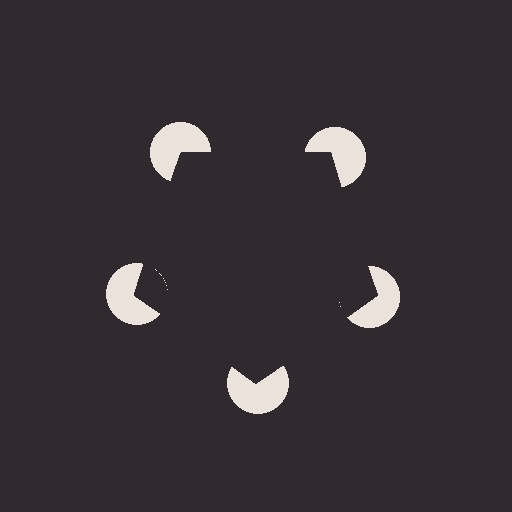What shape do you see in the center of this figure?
An illusory pentagon — its edges are inferred from the aligned wedge cuts in the pac-man discs, not physically drawn.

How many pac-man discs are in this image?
There are 5 — one at each vertex of the illusory pentagon.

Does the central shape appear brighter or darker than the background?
It typically appears slightly darker than the background, even though no actual brightness change is drawn.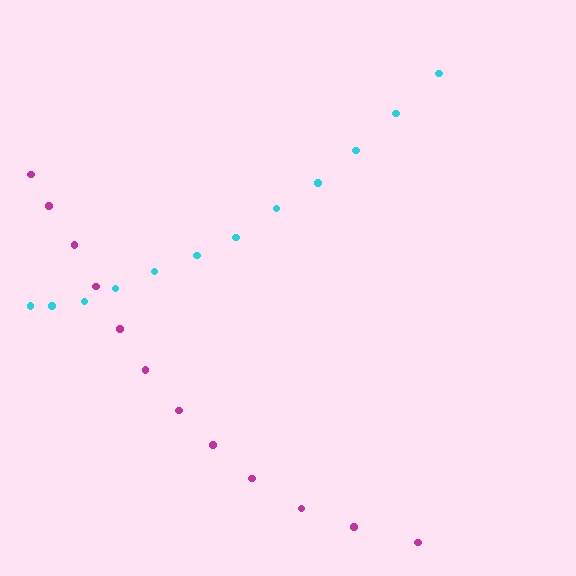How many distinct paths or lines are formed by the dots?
There are 2 distinct paths.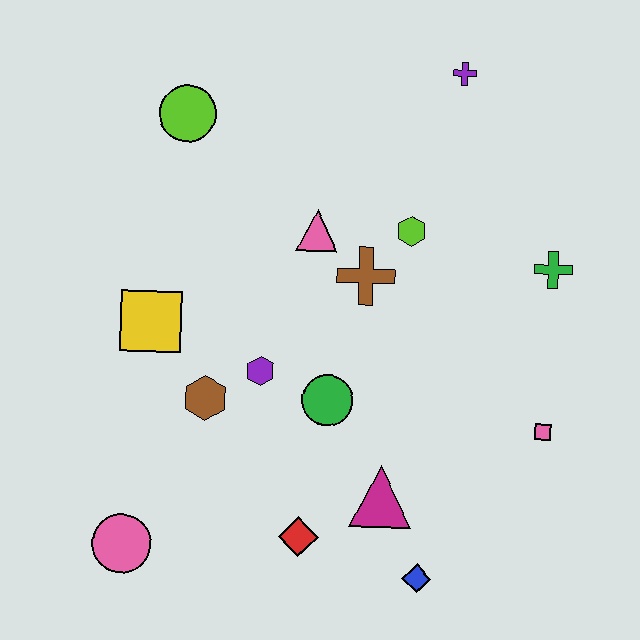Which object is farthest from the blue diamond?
The lime circle is farthest from the blue diamond.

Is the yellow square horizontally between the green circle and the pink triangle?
No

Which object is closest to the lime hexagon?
The brown cross is closest to the lime hexagon.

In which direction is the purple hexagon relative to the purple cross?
The purple hexagon is below the purple cross.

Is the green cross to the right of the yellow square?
Yes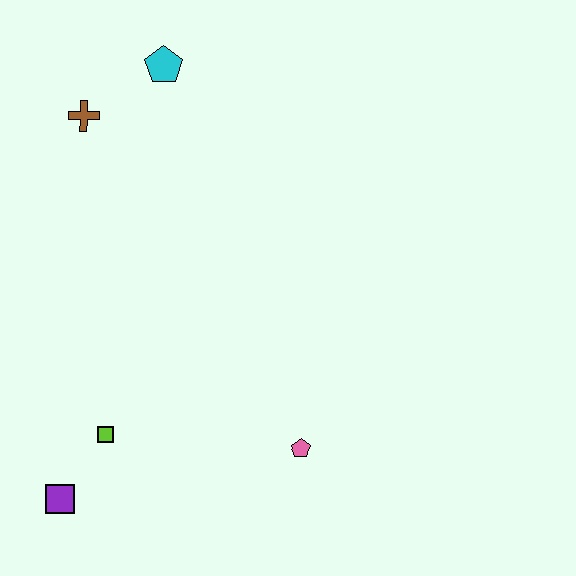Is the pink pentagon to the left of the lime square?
No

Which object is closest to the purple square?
The lime square is closest to the purple square.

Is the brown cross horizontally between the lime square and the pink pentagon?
No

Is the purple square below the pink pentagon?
Yes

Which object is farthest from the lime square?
The cyan pentagon is farthest from the lime square.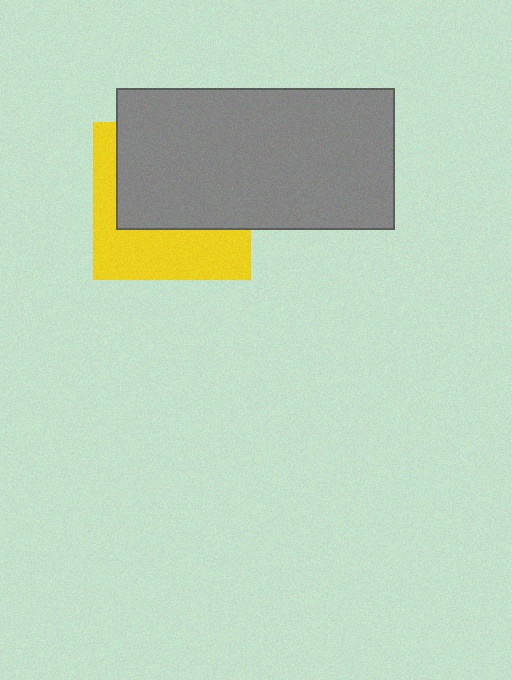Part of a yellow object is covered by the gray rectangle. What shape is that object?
It is a square.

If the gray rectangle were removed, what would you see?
You would see the complete yellow square.